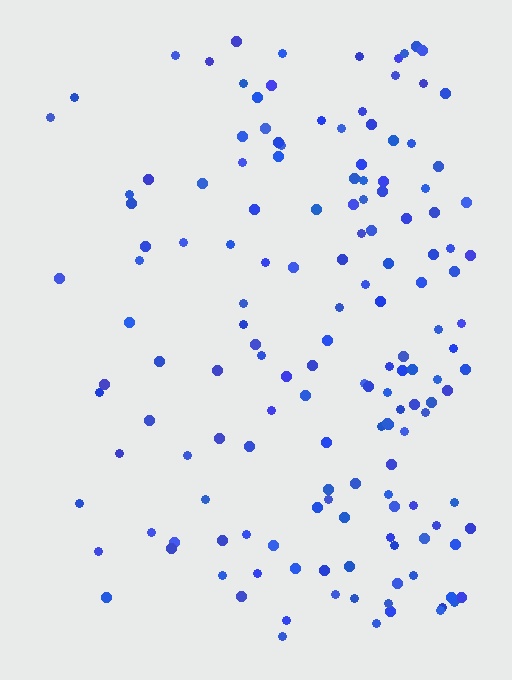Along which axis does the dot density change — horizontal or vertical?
Horizontal.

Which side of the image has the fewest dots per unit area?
The left.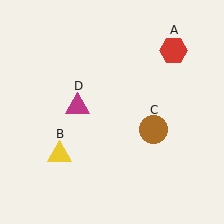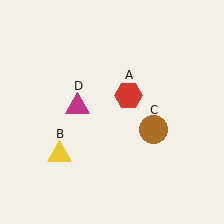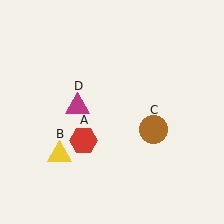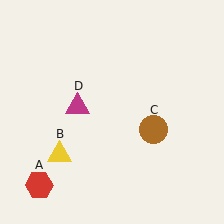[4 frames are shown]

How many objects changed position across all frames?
1 object changed position: red hexagon (object A).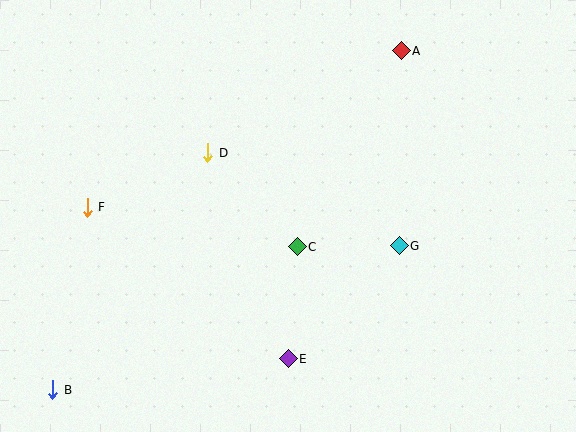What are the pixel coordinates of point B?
Point B is at (53, 390).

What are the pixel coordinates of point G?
Point G is at (399, 246).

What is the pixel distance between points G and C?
The distance between G and C is 102 pixels.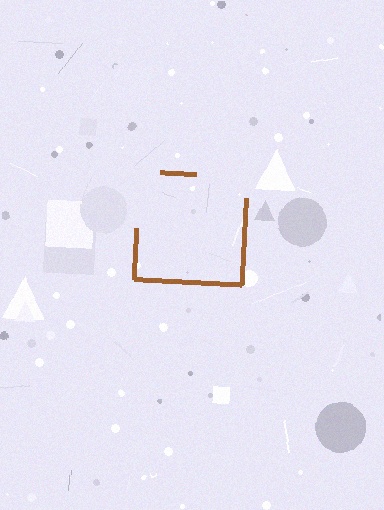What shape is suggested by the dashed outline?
The dashed outline suggests a square.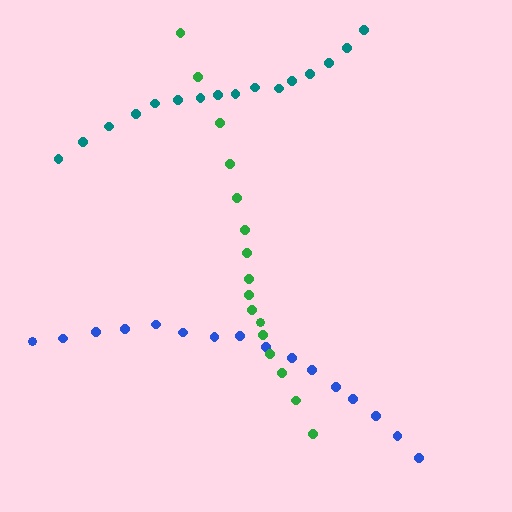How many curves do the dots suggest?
There are 3 distinct paths.